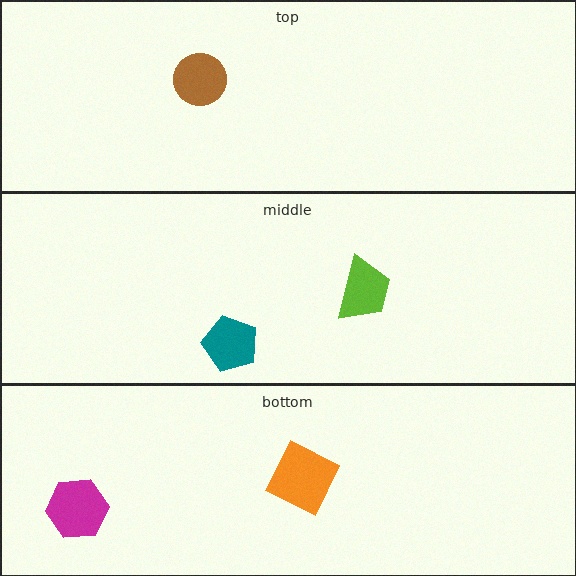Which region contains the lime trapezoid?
The middle region.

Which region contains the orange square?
The bottom region.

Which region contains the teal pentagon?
The middle region.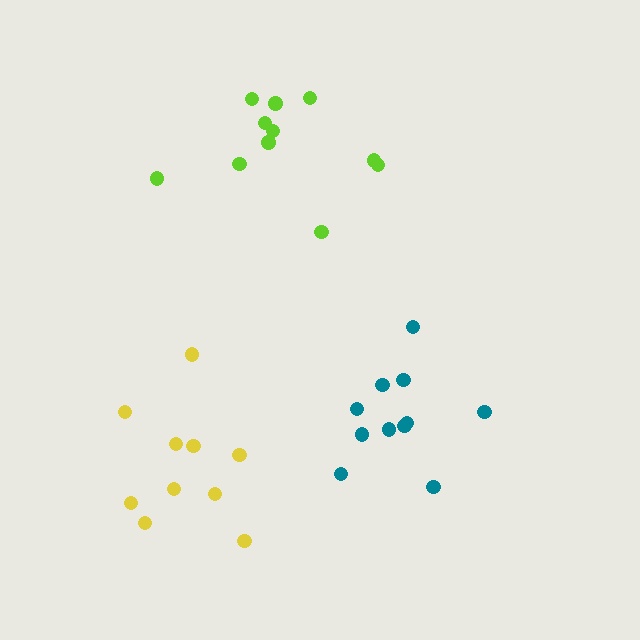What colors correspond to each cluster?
The clusters are colored: teal, yellow, lime.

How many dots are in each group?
Group 1: 11 dots, Group 2: 10 dots, Group 3: 11 dots (32 total).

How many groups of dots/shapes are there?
There are 3 groups.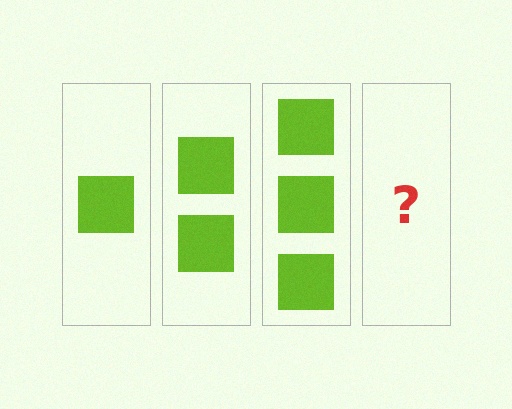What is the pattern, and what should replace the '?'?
The pattern is that each step adds one more square. The '?' should be 4 squares.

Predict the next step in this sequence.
The next step is 4 squares.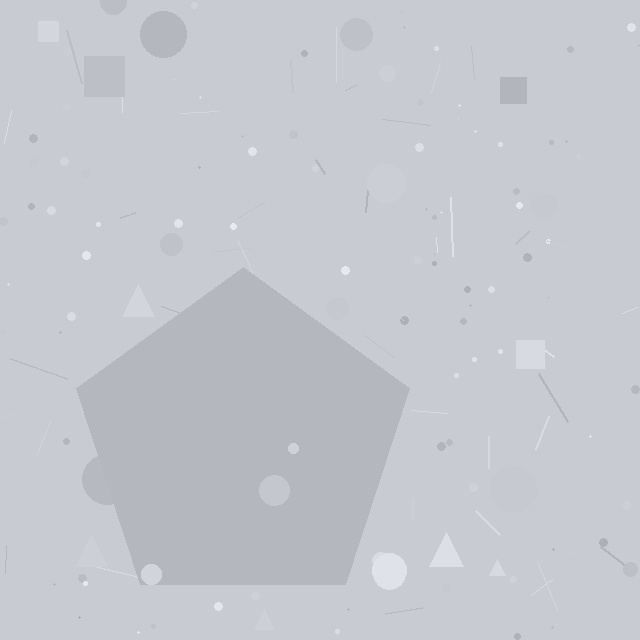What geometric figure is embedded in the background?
A pentagon is embedded in the background.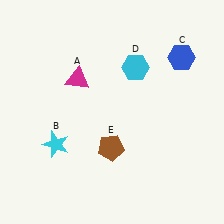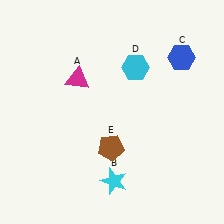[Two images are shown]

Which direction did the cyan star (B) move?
The cyan star (B) moved right.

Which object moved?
The cyan star (B) moved right.